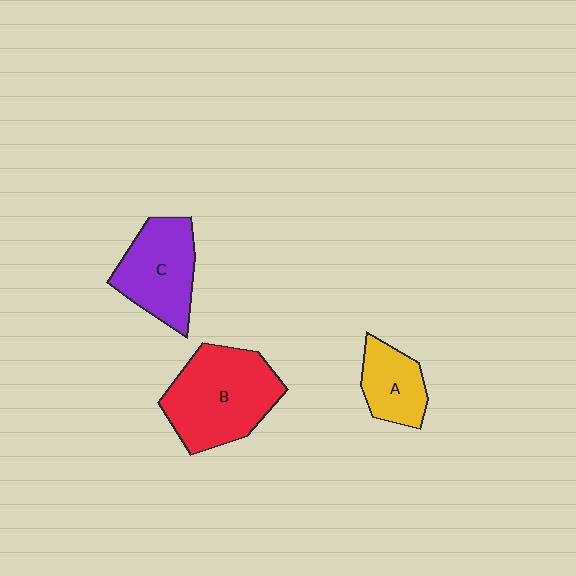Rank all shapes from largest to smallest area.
From largest to smallest: B (red), C (purple), A (yellow).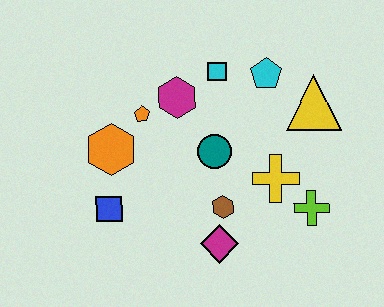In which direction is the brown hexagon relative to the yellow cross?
The brown hexagon is to the left of the yellow cross.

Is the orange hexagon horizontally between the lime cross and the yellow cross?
No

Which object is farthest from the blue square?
The yellow triangle is farthest from the blue square.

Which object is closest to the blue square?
The orange hexagon is closest to the blue square.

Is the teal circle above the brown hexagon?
Yes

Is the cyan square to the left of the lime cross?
Yes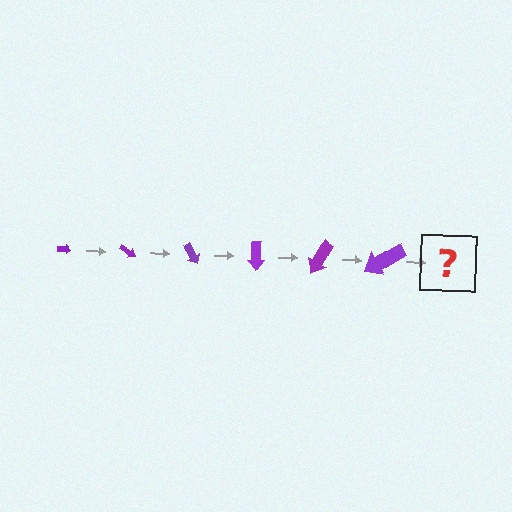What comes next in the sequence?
The next element should be an arrow, larger than the previous one and rotated 180 degrees from the start.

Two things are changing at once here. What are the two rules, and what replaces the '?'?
The two rules are that the arrow grows larger each step and it rotates 30 degrees each step. The '?' should be an arrow, larger than the previous one and rotated 180 degrees from the start.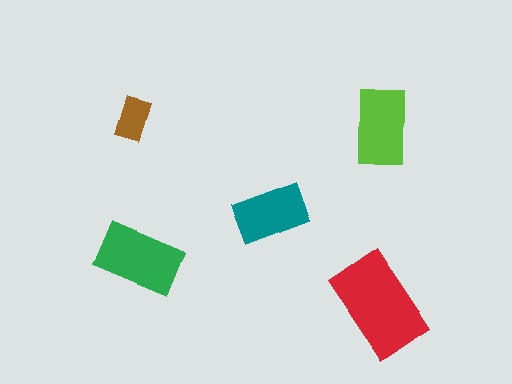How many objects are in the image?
There are 5 objects in the image.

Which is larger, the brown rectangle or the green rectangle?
The green one.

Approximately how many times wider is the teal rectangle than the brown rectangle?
About 1.5 times wider.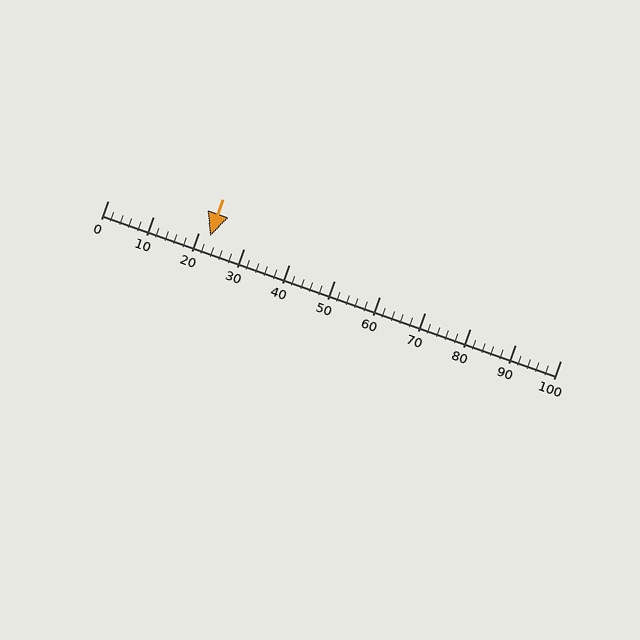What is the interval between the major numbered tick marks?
The major tick marks are spaced 10 units apart.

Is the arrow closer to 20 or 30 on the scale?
The arrow is closer to 20.